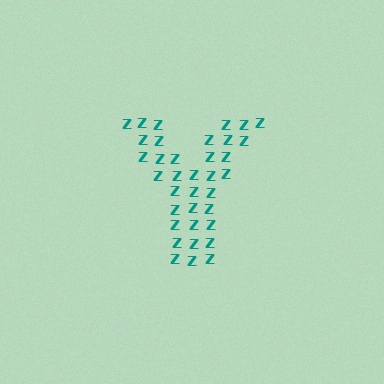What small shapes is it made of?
It is made of small letter Z's.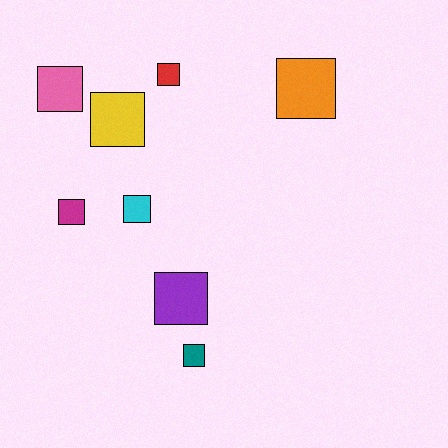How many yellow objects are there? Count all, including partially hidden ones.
There is 1 yellow object.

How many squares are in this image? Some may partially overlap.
There are 8 squares.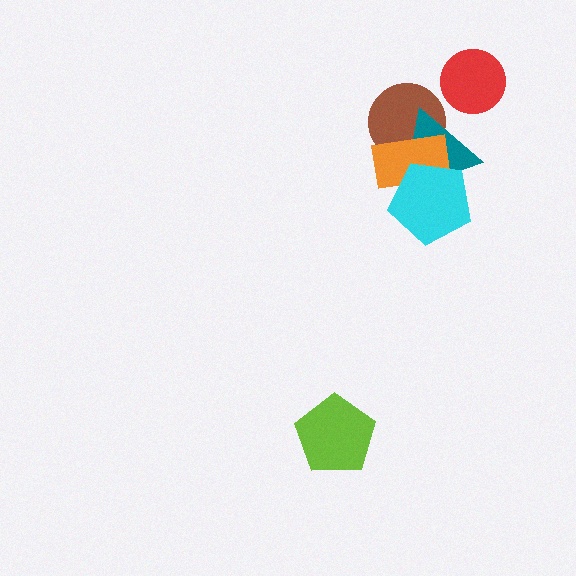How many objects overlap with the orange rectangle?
3 objects overlap with the orange rectangle.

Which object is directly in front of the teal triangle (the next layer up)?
The orange rectangle is directly in front of the teal triangle.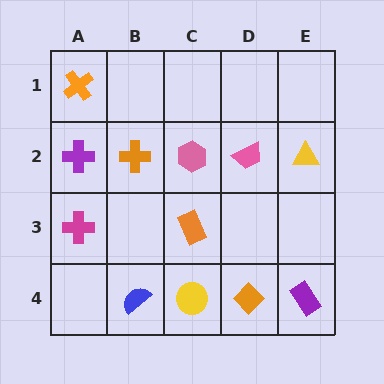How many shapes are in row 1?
1 shape.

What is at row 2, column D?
A pink trapezoid.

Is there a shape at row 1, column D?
No, that cell is empty.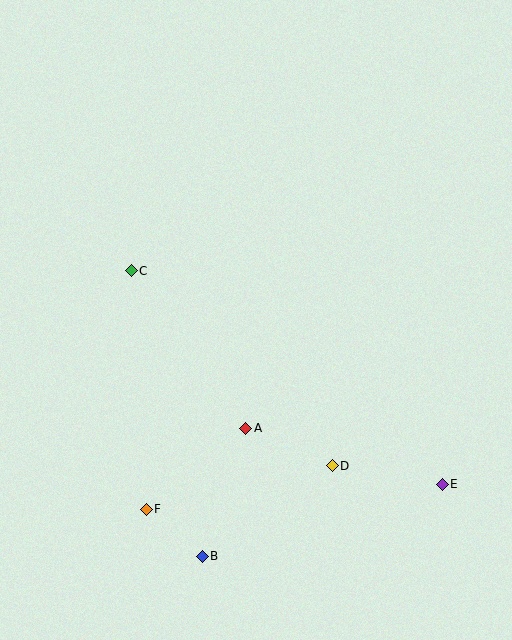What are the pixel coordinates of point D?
Point D is at (332, 466).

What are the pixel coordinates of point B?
Point B is at (202, 556).